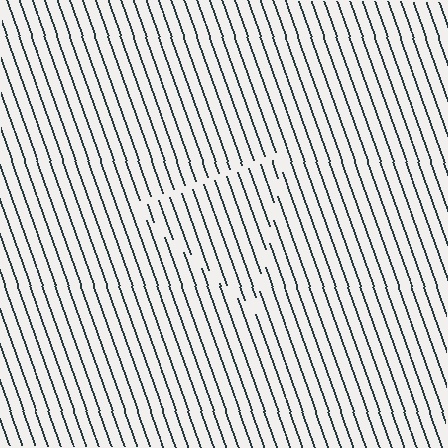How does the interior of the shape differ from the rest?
The interior of the shape contains the same grating, shifted by half a period — the contour is defined by the phase discontinuity where line-ends from the inner and outer gratings abut.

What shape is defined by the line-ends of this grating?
An illusory triangle. The interior of the shape contains the same grating, shifted by half a period — the contour is defined by the phase discontinuity where line-ends from the inner and outer gratings abut.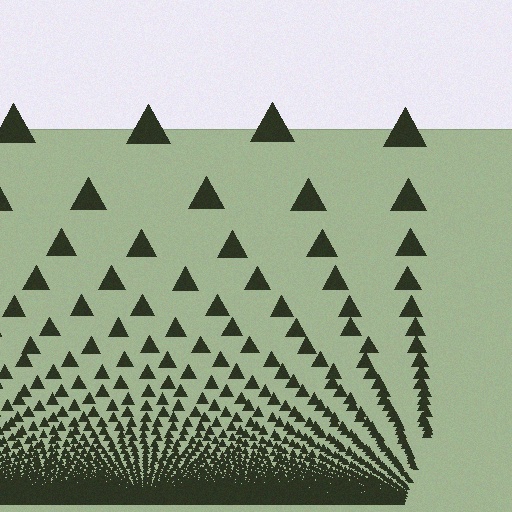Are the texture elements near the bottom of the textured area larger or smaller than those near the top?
Smaller. The gradient is inverted — elements near the bottom are smaller and denser.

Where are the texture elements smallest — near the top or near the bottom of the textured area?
Near the bottom.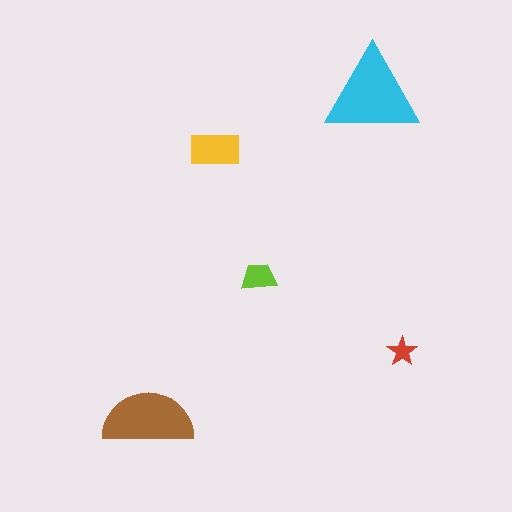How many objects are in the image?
There are 5 objects in the image.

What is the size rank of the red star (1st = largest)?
5th.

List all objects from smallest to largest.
The red star, the lime trapezoid, the yellow rectangle, the brown semicircle, the cyan triangle.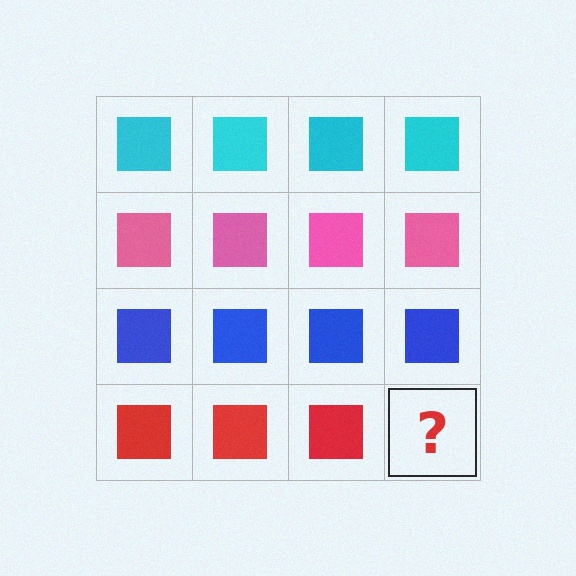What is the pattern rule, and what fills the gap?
The rule is that each row has a consistent color. The gap should be filled with a red square.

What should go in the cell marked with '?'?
The missing cell should contain a red square.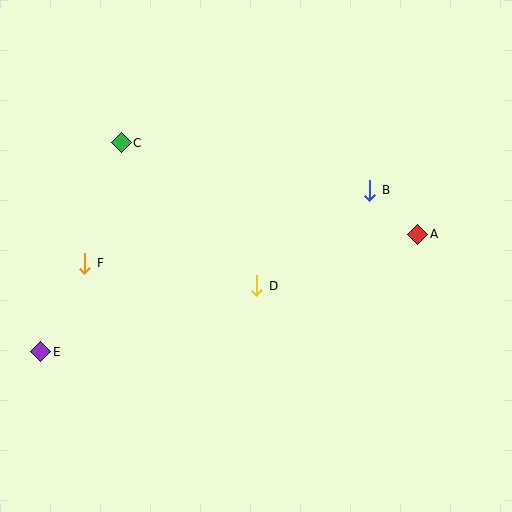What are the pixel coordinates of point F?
Point F is at (85, 263).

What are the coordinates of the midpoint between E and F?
The midpoint between E and F is at (63, 307).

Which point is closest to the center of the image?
Point D at (257, 286) is closest to the center.